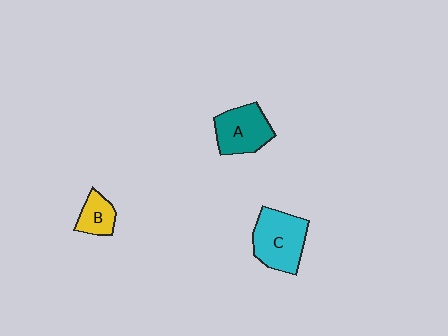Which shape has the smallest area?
Shape B (yellow).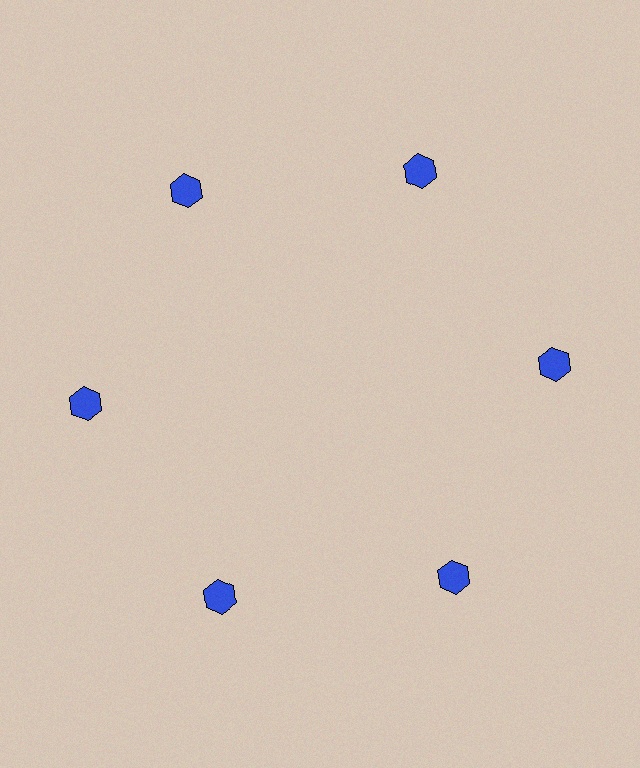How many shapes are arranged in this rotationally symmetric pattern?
There are 6 shapes, arranged in 6 groups of 1.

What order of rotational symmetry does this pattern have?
This pattern has 6-fold rotational symmetry.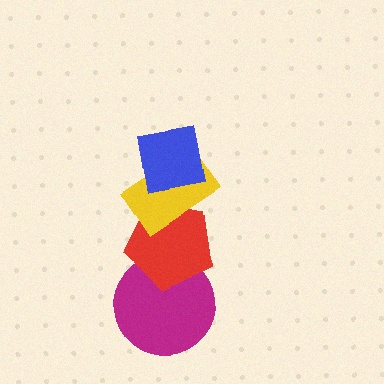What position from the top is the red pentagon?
The red pentagon is 3rd from the top.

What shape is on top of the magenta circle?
The red pentagon is on top of the magenta circle.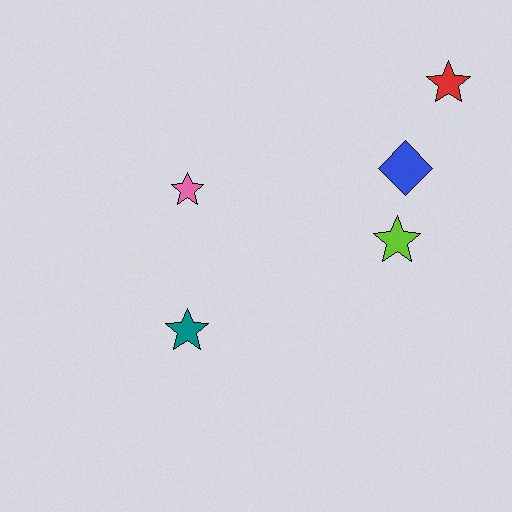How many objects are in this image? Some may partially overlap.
There are 5 objects.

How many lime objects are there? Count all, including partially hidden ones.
There is 1 lime object.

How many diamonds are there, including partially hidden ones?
There is 1 diamond.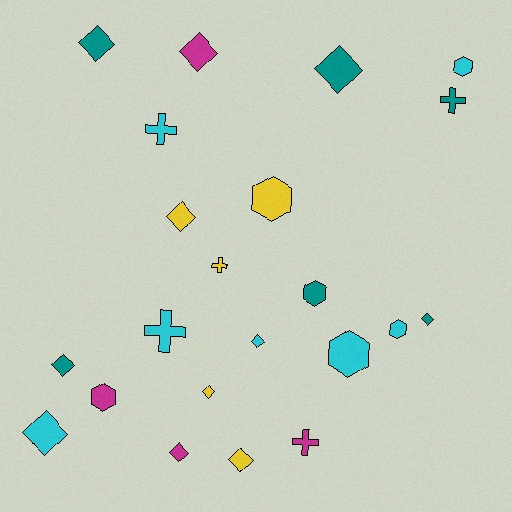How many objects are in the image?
There are 22 objects.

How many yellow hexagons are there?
There is 1 yellow hexagon.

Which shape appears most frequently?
Diamond, with 11 objects.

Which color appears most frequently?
Cyan, with 7 objects.